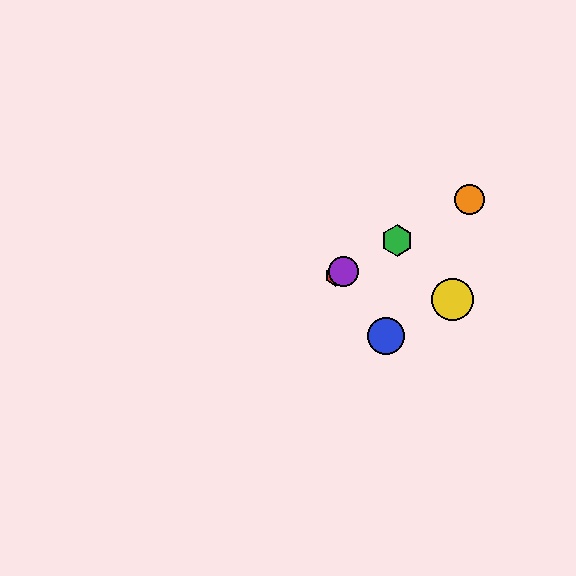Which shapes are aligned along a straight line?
The red hexagon, the green hexagon, the purple circle, the orange circle are aligned along a straight line.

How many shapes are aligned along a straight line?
4 shapes (the red hexagon, the green hexagon, the purple circle, the orange circle) are aligned along a straight line.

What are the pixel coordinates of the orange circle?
The orange circle is at (469, 200).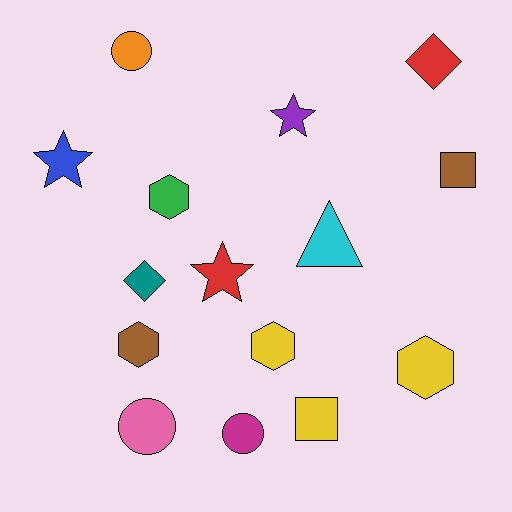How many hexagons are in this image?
There are 4 hexagons.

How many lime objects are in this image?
There are no lime objects.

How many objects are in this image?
There are 15 objects.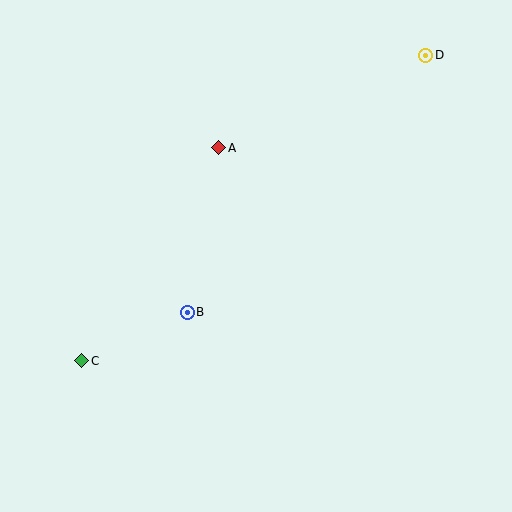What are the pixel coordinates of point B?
Point B is at (187, 312).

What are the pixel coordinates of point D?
Point D is at (426, 55).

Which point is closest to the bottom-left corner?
Point C is closest to the bottom-left corner.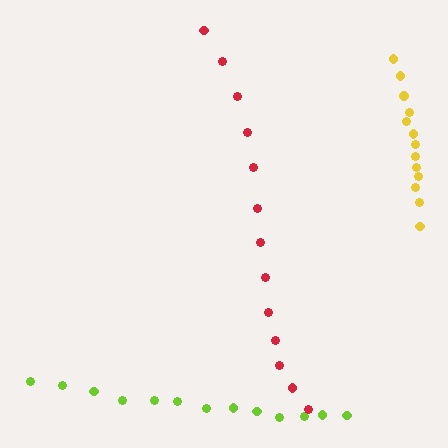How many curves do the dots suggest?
There are 3 distinct paths.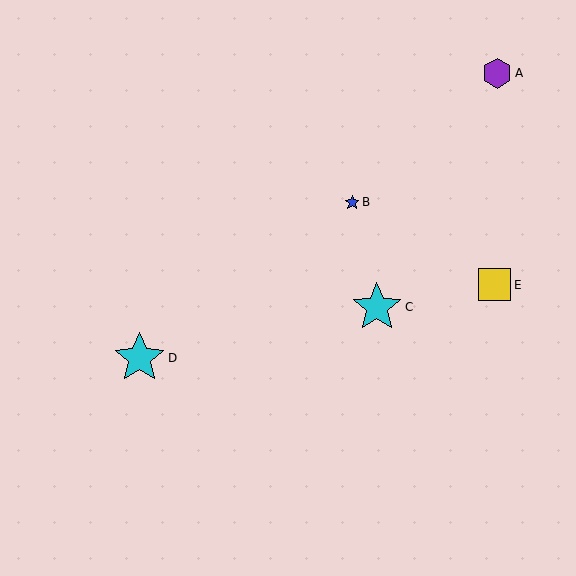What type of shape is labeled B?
Shape B is a blue star.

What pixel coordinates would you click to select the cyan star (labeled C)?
Click at (377, 307) to select the cyan star C.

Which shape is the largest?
The cyan star (labeled D) is the largest.